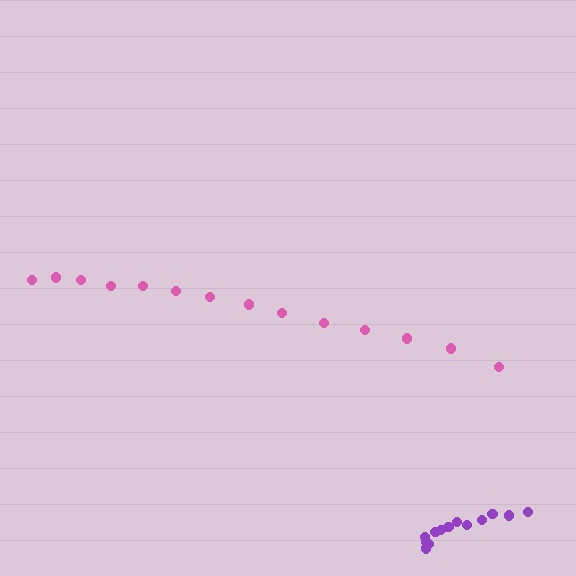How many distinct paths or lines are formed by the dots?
There are 2 distinct paths.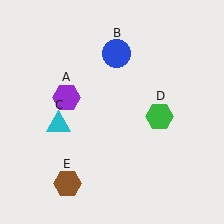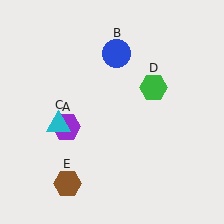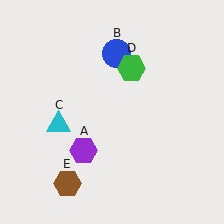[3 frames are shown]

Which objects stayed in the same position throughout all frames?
Blue circle (object B) and cyan triangle (object C) and brown hexagon (object E) remained stationary.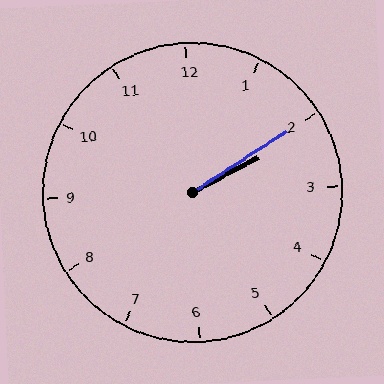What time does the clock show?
2:10.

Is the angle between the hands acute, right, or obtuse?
It is acute.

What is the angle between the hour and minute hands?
Approximately 5 degrees.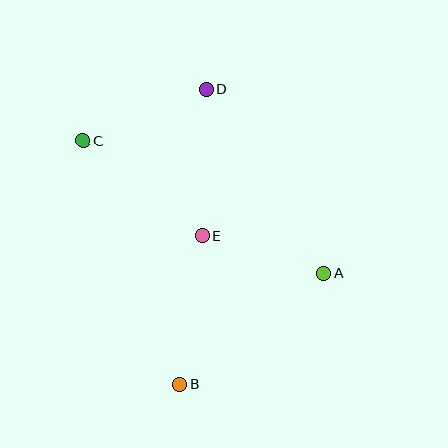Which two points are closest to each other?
Points A and E are closest to each other.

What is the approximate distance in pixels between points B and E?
The distance between B and E is approximately 150 pixels.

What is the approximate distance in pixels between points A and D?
The distance between A and D is approximately 218 pixels.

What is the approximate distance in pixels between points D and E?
The distance between D and E is approximately 147 pixels.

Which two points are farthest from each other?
Points B and D are farthest from each other.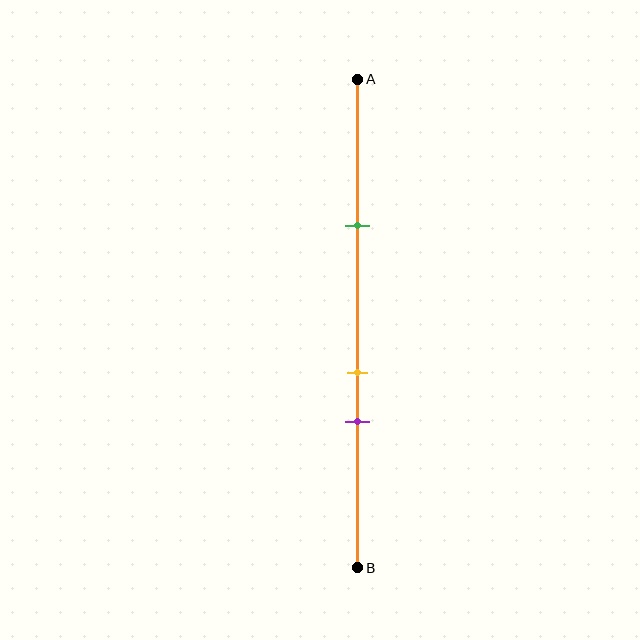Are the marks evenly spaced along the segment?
No, the marks are not evenly spaced.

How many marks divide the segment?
There are 3 marks dividing the segment.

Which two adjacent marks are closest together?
The yellow and purple marks are the closest adjacent pair.